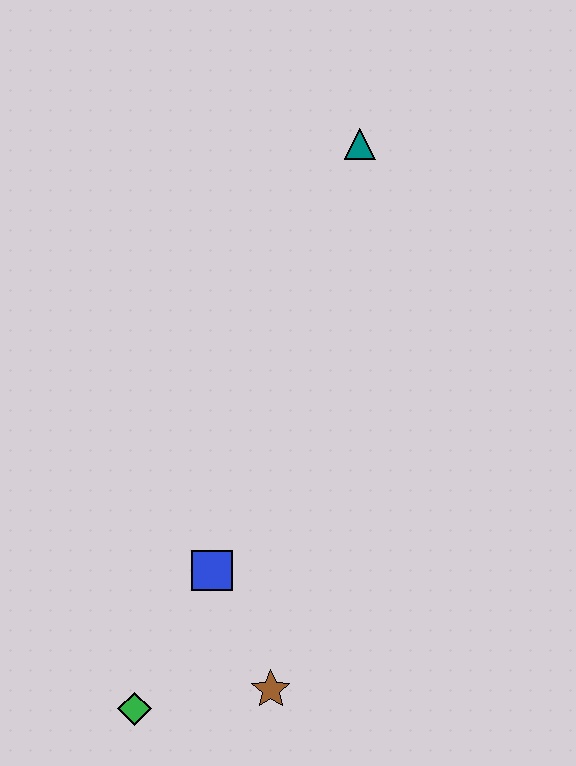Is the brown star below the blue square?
Yes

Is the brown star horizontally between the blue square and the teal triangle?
Yes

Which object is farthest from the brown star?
The teal triangle is farthest from the brown star.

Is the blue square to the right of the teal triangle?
No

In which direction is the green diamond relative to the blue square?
The green diamond is below the blue square.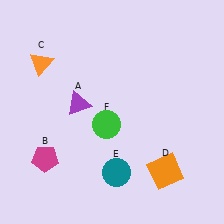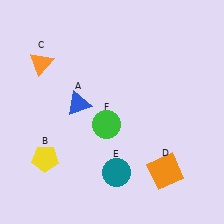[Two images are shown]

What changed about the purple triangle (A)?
In Image 1, A is purple. In Image 2, it changed to blue.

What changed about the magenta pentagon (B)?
In Image 1, B is magenta. In Image 2, it changed to yellow.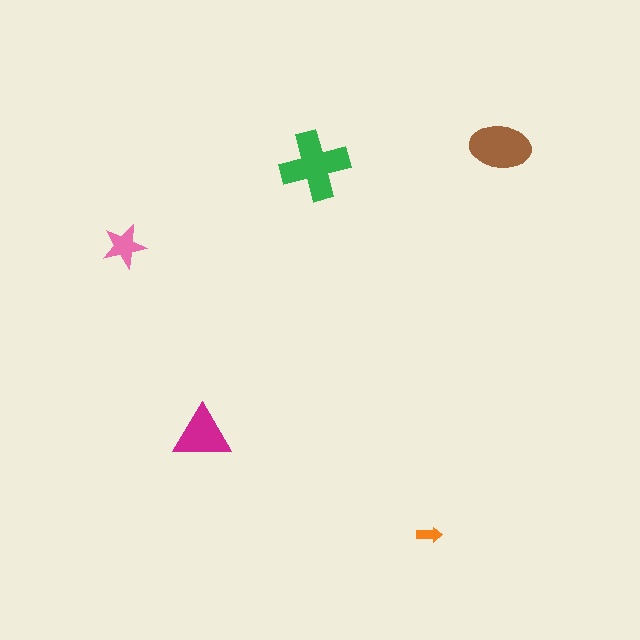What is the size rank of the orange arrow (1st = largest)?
5th.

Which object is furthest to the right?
The brown ellipse is rightmost.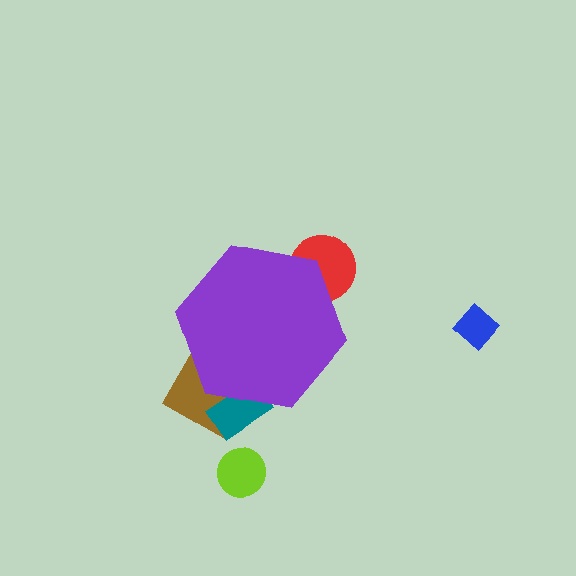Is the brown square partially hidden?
Yes, the brown square is partially hidden behind the purple hexagon.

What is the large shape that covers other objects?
A purple hexagon.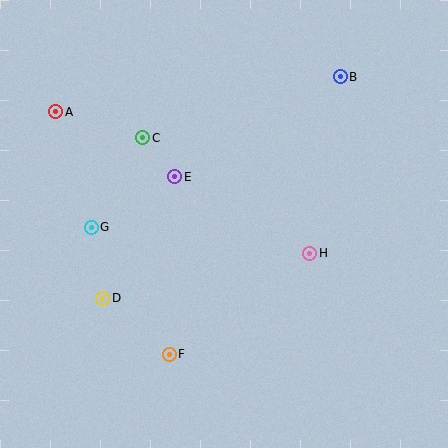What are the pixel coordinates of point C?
Point C is at (143, 138).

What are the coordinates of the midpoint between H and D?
The midpoint between H and D is at (206, 276).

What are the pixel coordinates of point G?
Point G is at (91, 227).